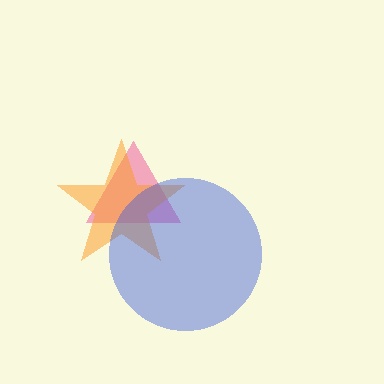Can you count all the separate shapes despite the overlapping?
Yes, there are 3 separate shapes.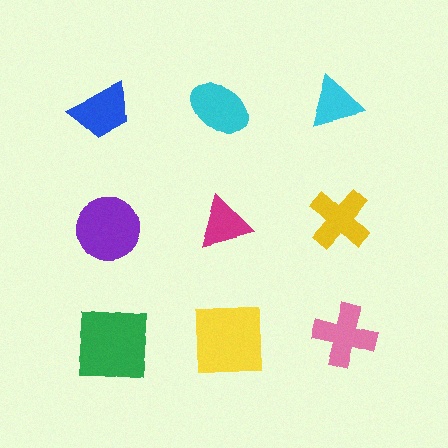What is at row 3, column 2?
A yellow square.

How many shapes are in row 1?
3 shapes.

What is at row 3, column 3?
A pink cross.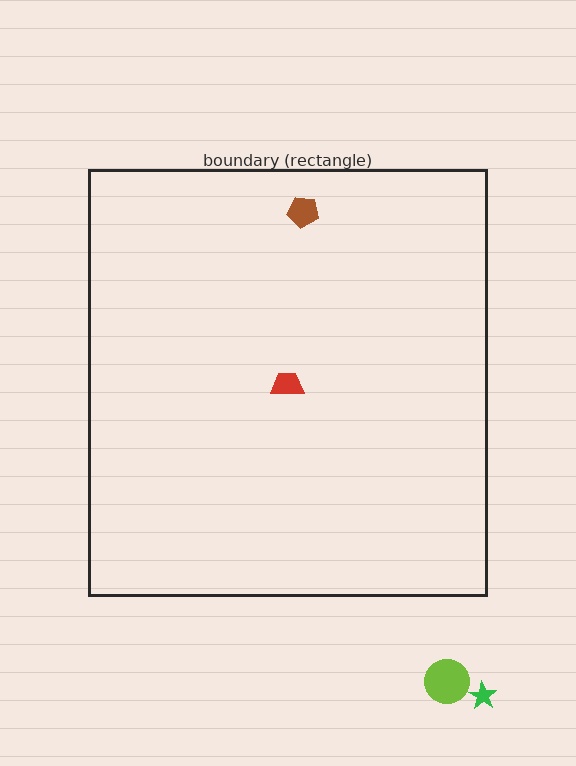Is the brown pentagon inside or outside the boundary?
Inside.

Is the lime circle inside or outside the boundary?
Outside.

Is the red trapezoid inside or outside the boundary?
Inside.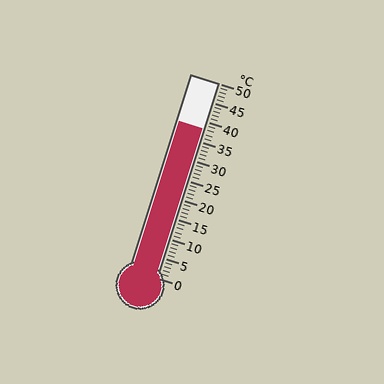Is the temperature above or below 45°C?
The temperature is below 45°C.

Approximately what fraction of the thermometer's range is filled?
The thermometer is filled to approximately 75% of its range.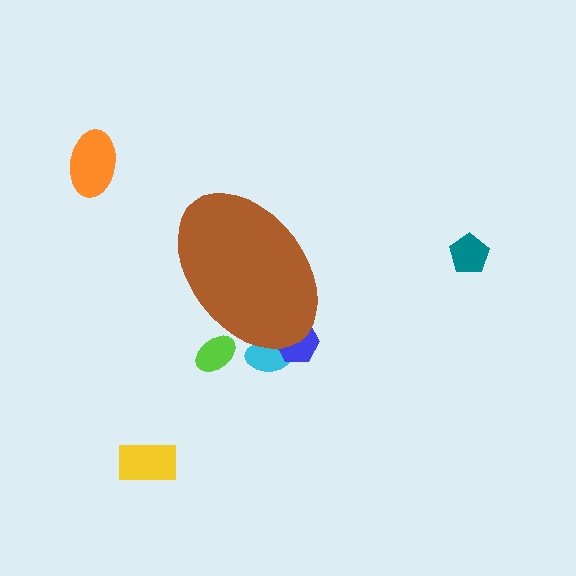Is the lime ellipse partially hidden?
Yes, the lime ellipse is partially hidden behind the brown ellipse.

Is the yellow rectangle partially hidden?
No, the yellow rectangle is fully visible.